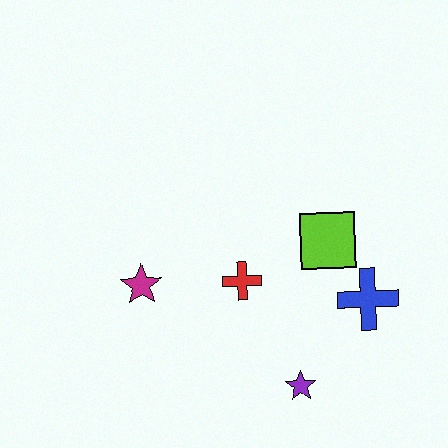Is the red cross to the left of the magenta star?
No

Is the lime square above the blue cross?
Yes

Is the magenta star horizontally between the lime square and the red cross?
No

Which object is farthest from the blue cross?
The magenta star is farthest from the blue cross.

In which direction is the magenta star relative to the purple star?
The magenta star is to the left of the purple star.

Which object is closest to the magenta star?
The red cross is closest to the magenta star.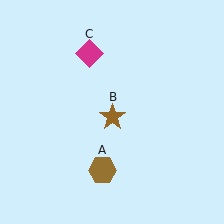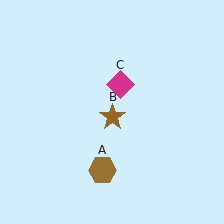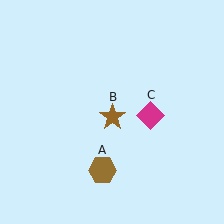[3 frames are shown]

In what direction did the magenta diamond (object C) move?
The magenta diamond (object C) moved down and to the right.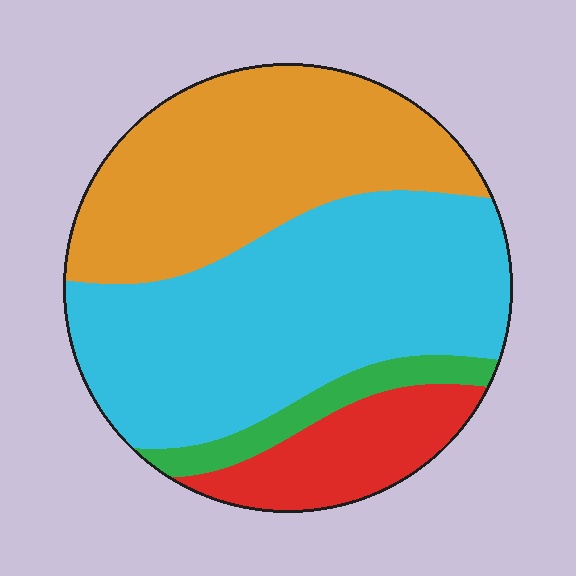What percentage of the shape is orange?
Orange takes up about one third (1/3) of the shape.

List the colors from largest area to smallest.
From largest to smallest: cyan, orange, red, green.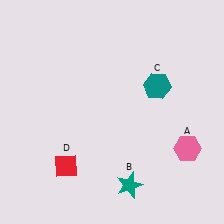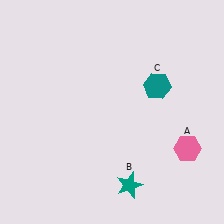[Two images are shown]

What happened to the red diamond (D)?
The red diamond (D) was removed in Image 2. It was in the bottom-left area of Image 1.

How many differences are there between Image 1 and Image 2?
There is 1 difference between the two images.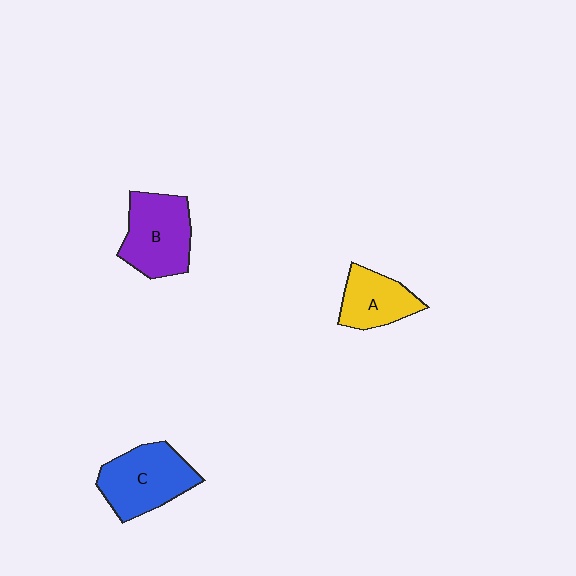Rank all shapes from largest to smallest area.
From largest to smallest: C (blue), B (purple), A (yellow).